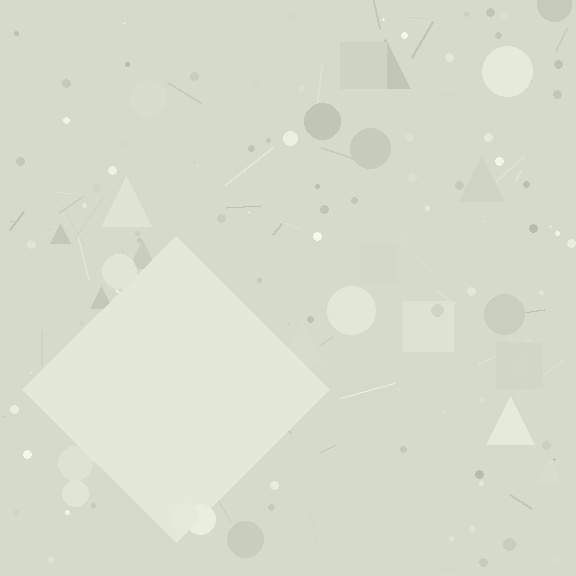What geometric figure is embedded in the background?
A diamond is embedded in the background.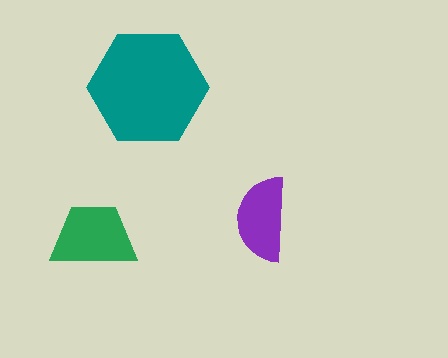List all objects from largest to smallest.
The teal hexagon, the green trapezoid, the purple semicircle.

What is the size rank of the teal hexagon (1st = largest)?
1st.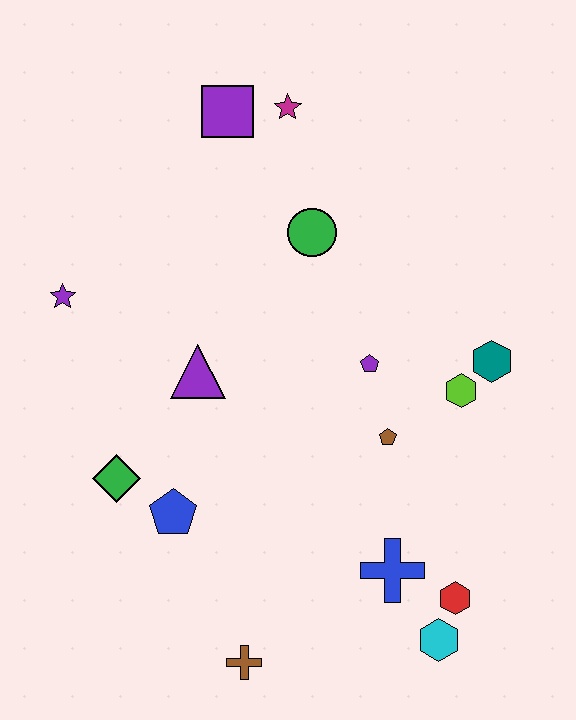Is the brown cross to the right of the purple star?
Yes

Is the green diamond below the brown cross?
No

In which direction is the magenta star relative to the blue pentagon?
The magenta star is above the blue pentagon.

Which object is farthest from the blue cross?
The purple square is farthest from the blue cross.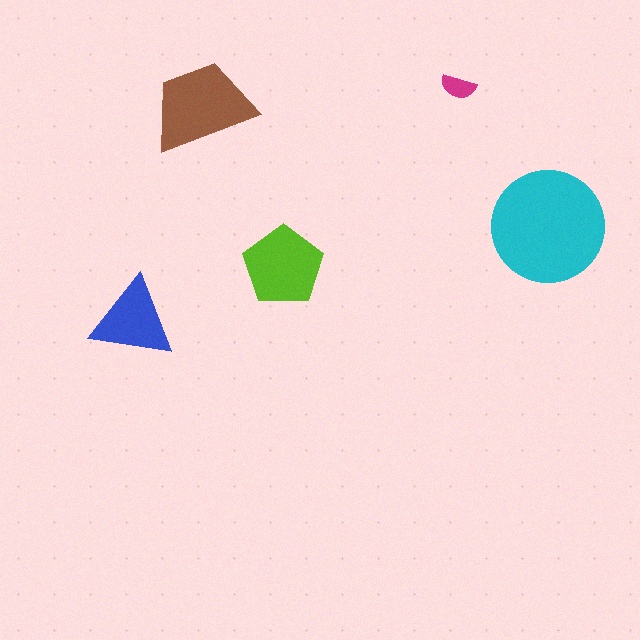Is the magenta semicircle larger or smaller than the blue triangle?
Smaller.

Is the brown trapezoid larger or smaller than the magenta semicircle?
Larger.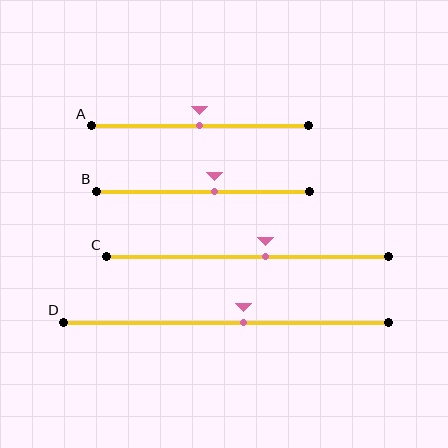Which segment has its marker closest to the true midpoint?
Segment A has its marker closest to the true midpoint.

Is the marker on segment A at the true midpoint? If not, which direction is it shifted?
Yes, the marker on segment A is at the true midpoint.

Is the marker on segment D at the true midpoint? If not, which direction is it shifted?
No, the marker on segment D is shifted to the right by about 5% of the segment length.